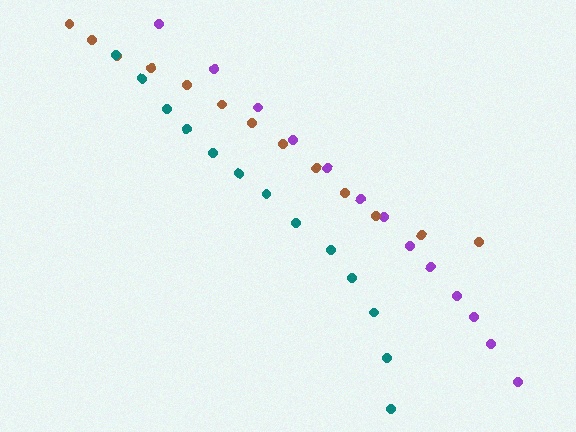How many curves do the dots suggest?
There are 3 distinct paths.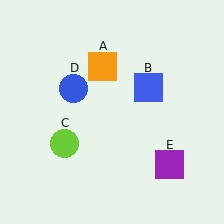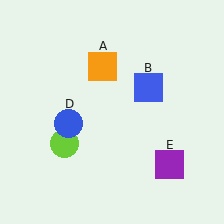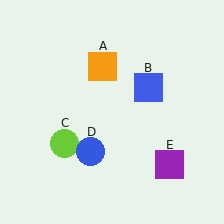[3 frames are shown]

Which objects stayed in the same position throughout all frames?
Orange square (object A) and blue square (object B) and lime circle (object C) and purple square (object E) remained stationary.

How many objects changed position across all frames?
1 object changed position: blue circle (object D).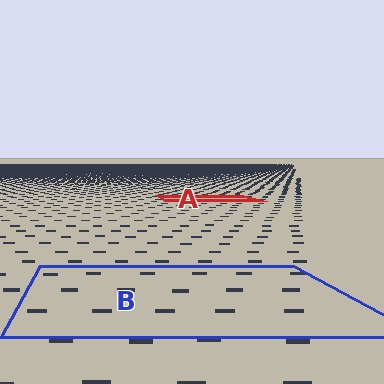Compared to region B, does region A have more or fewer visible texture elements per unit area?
Region A has more texture elements per unit area — they are packed more densely because it is farther away.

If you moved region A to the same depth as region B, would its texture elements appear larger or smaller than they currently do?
They would appear larger. At a closer depth, the same texture elements are projected at a bigger on-screen size.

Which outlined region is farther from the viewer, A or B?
Region A is farther from the viewer — the texture elements inside it appear smaller and more densely packed.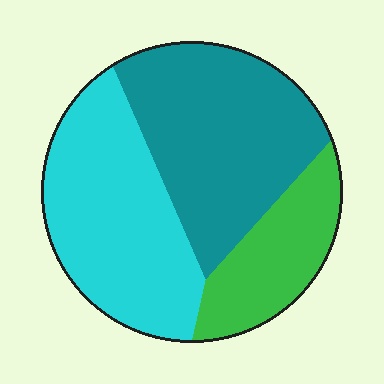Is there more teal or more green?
Teal.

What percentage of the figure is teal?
Teal covers 41% of the figure.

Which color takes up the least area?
Green, at roughly 20%.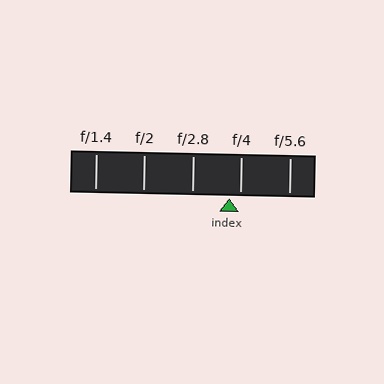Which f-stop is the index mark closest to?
The index mark is closest to f/4.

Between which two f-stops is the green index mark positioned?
The index mark is between f/2.8 and f/4.